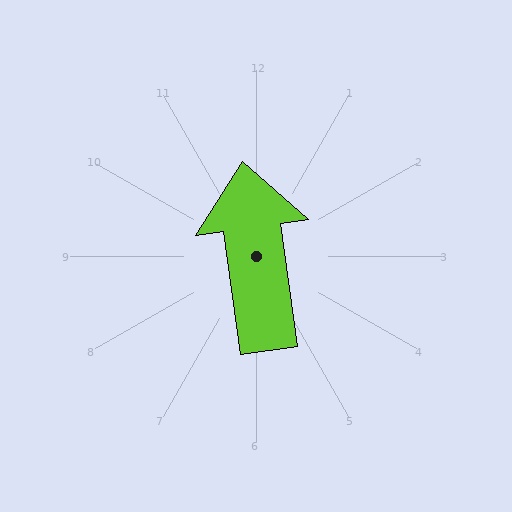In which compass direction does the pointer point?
North.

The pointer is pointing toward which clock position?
Roughly 12 o'clock.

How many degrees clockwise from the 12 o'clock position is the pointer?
Approximately 352 degrees.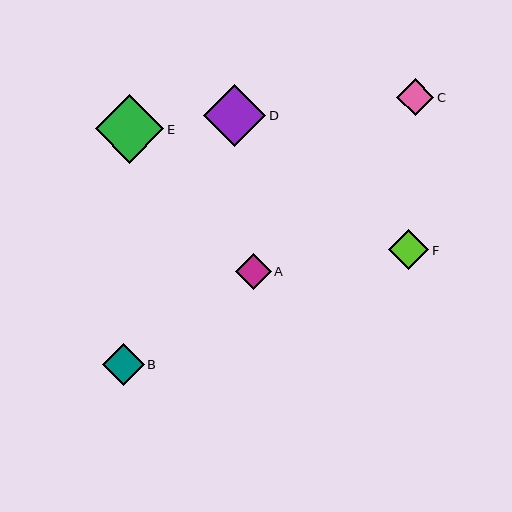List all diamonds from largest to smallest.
From largest to smallest: E, D, B, F, C, A.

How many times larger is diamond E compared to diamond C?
Diamond E is approximately 1.8 times the size of diamond C.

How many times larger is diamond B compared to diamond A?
Diamond B is approximately 1.2 times the size of diamond A.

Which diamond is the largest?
Diamond E is the largest with a size of approximately 68 pixels.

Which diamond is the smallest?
Diamond A is the smallest with a size of approximately 35 pixels.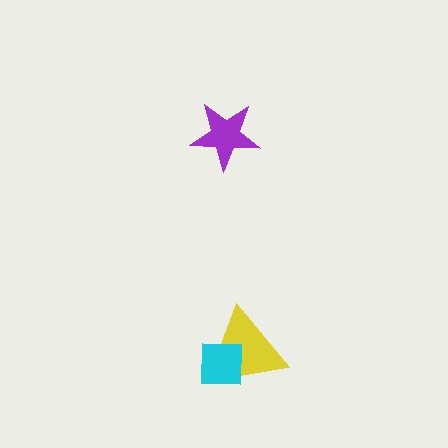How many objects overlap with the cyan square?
1 object overlaps with the cyan square.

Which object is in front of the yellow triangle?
The cyan square is in front of the yellow triangle.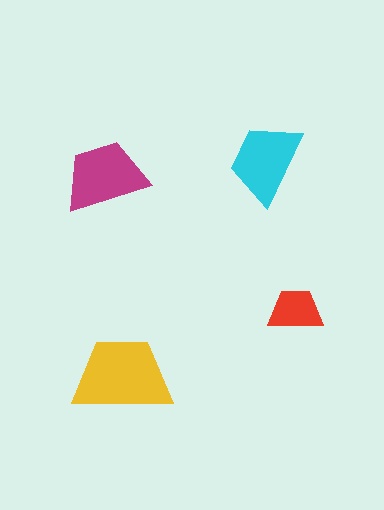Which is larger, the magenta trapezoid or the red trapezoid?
The magenta one.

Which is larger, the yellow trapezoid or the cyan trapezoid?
The yellow one.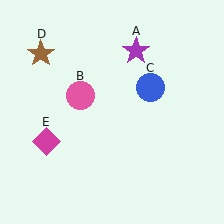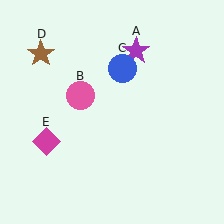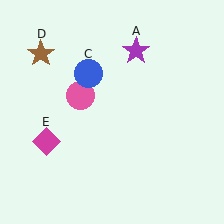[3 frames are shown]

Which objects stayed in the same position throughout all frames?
Purple star (object A) and pink circle (object B) and brown star (object D) and magenta diamond (object E) remained stationary.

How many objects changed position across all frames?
1 object changed position: blue circle (object C).